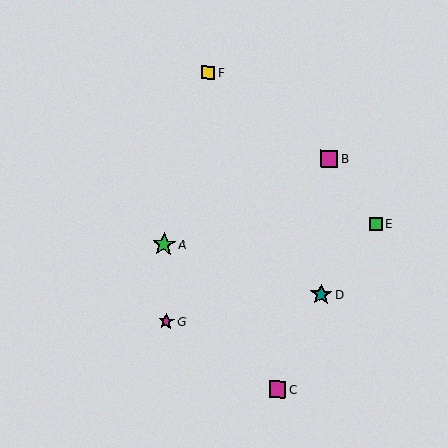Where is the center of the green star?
The center of the green star is at (164, 245).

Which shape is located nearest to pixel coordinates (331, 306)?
The teal star (labeled D) at (321, 295) is nearest to that location.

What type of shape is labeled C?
Shape C is a magenta square.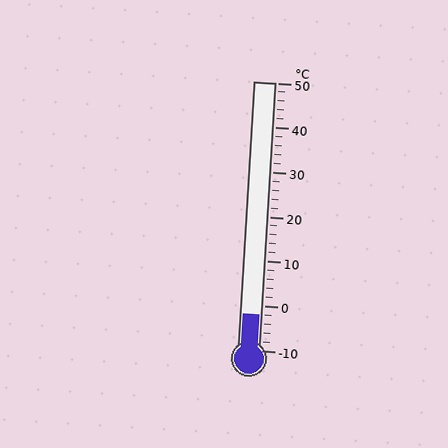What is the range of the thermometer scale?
The thermometer scale ranges from -10°C to 50°C.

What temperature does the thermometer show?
The thermometer shows approximately -2°C.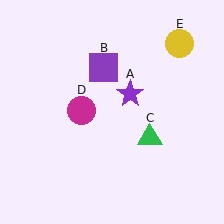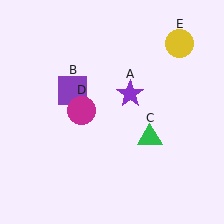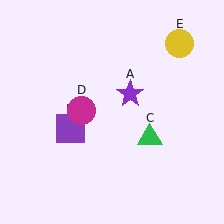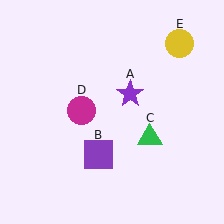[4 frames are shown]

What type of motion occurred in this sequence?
The purple square (object B) rotated counterclockwise around the center of the scene.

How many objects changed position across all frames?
1 object changed position: purple square (object B).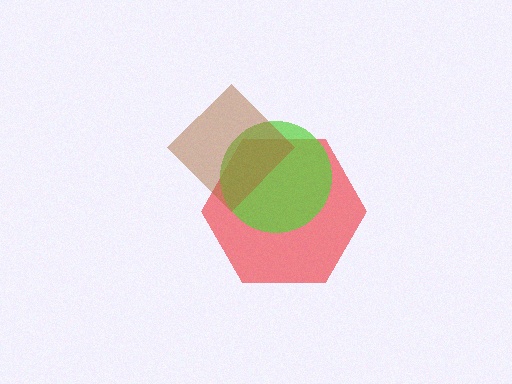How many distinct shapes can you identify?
There are 3 distinct shapes: a red hexagon, a lime circle, a brown diamond.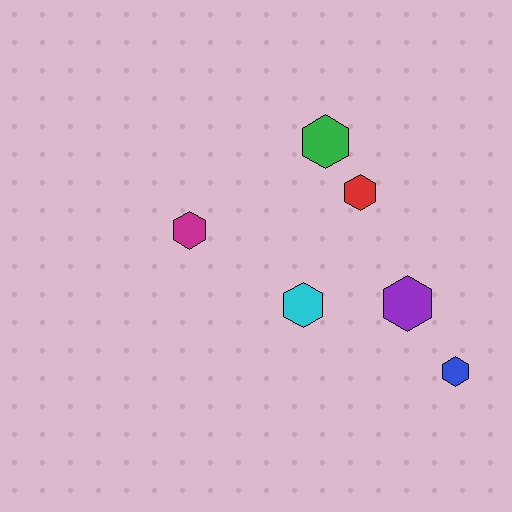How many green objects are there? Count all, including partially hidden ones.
There is 1 green object.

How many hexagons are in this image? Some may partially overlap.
There are 6 hexagons.